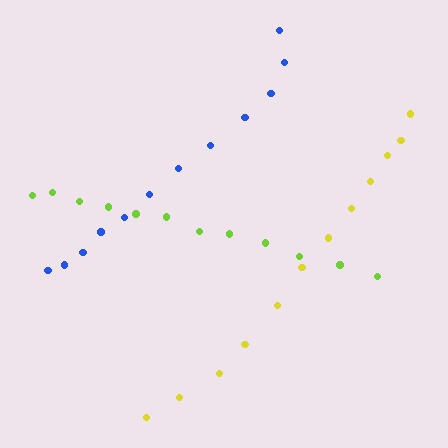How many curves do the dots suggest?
There are 3 distinct paths.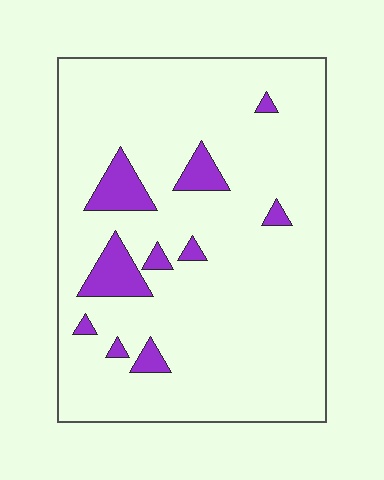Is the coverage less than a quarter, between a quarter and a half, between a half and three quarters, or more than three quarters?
Less than a quarter.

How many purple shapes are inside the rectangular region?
10.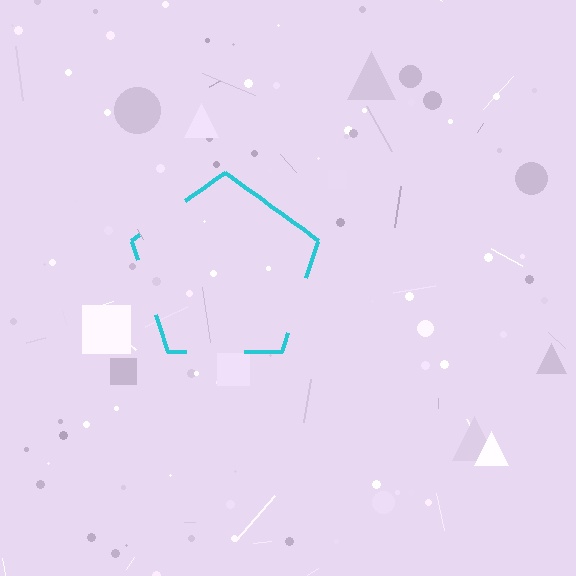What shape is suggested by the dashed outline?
The dashed outline suggests a pentagon.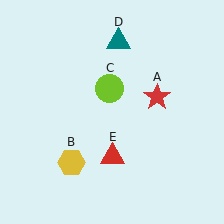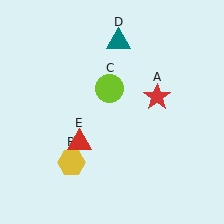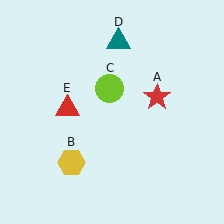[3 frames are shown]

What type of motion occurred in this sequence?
The red triangle (object E) rotated clockwise around the center of the scene.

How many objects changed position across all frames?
1 object changed position: red triangle (object E).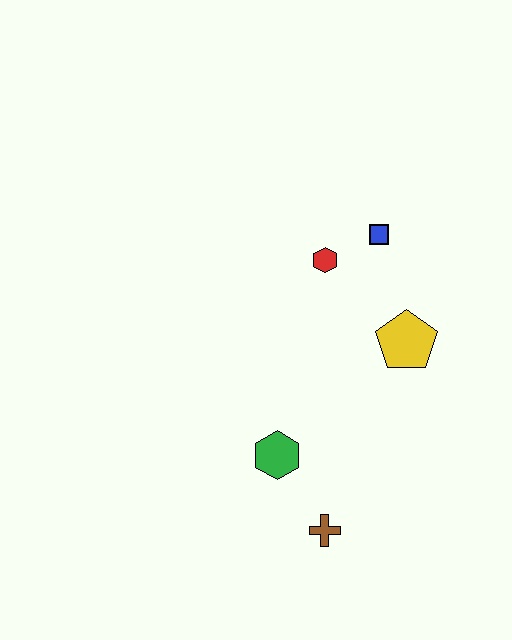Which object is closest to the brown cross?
The green hexagon is closest to the brown cross.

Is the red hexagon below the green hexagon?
No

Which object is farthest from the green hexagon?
The blue square is farthest from the green hexagon.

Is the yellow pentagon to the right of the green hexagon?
Yes